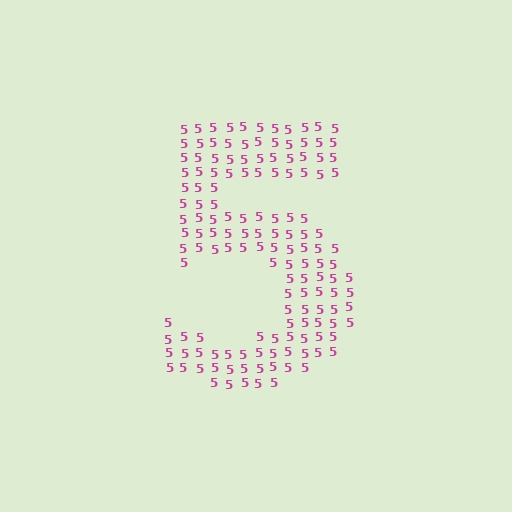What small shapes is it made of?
It is made of small digit 5's.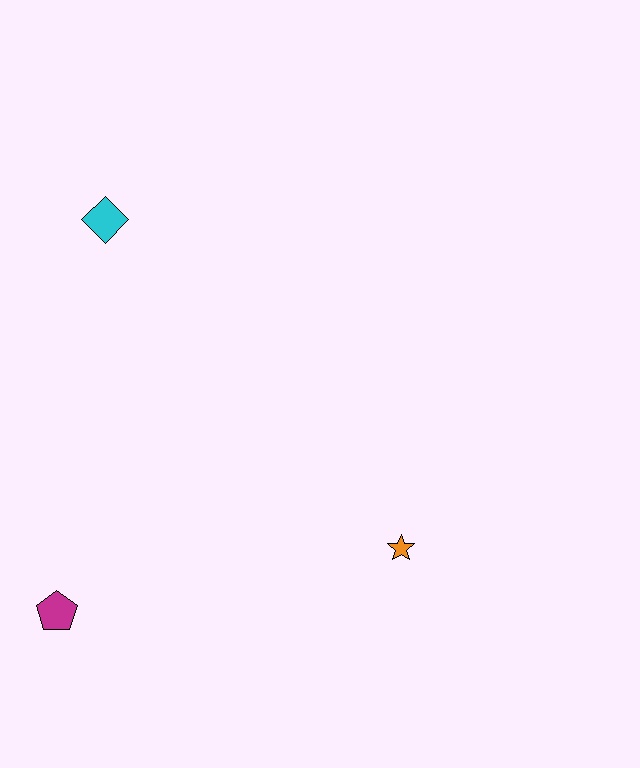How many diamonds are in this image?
There is 1 diamond.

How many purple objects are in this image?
There are no purple objects.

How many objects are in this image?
There are 3 objects.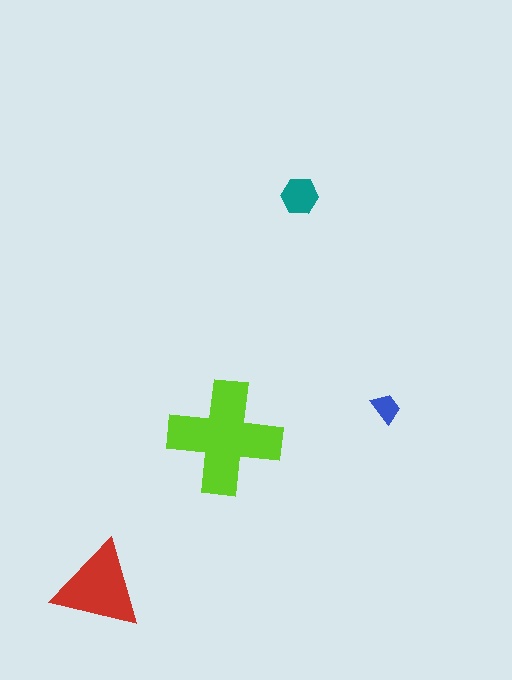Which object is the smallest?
The blue trapezoid.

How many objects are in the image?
There are 4 objects in the image.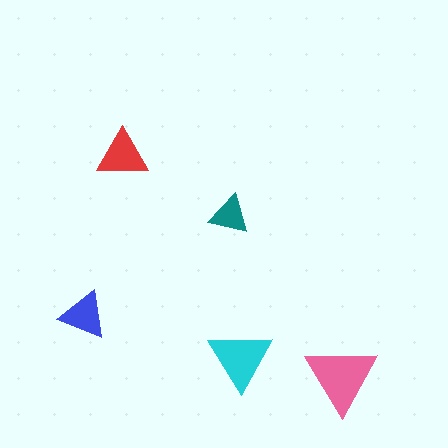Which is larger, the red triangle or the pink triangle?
The pink one.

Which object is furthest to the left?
The blue triangle is leftmost.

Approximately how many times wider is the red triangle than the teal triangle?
About 1.5 times wider.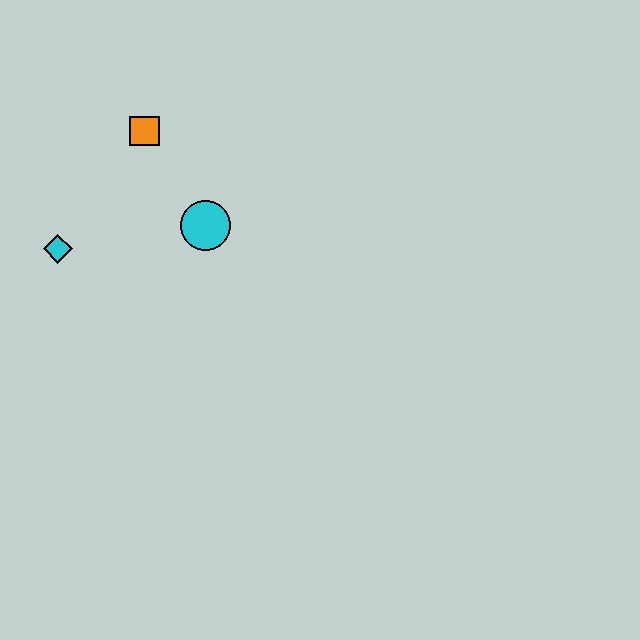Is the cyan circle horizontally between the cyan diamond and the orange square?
No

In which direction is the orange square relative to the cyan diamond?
The orange square is above the cyan diamond.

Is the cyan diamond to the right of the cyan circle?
No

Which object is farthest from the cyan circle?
The cyan diamond is farthest from the cyan circle.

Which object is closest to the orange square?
The cyan circle is closest to the orange square.